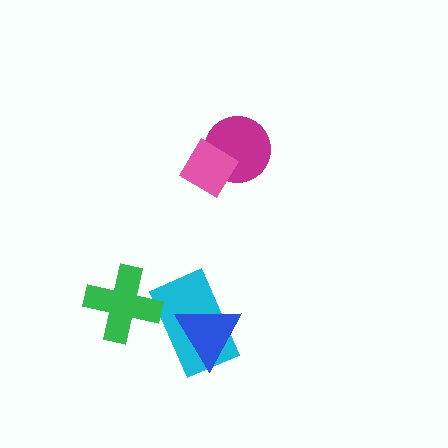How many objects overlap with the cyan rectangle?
2 objects overlap with the cyan rectangle.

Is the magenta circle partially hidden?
Yes, it is partially covered by another shape.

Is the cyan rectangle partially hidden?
Yes, it is partially covered by another shape.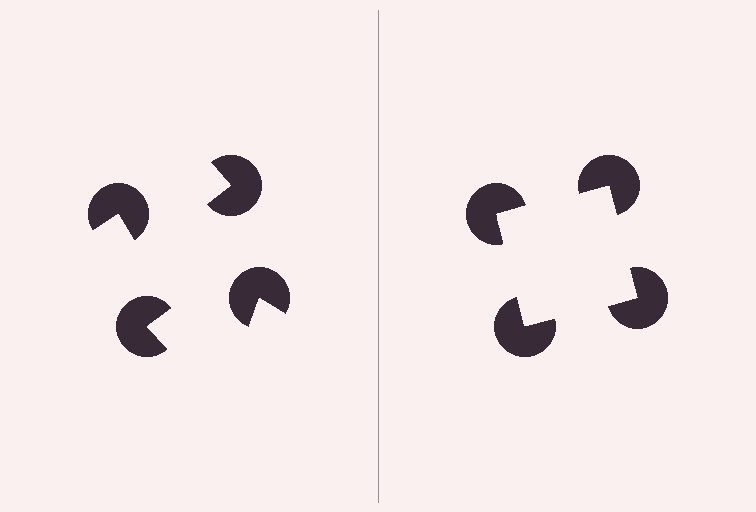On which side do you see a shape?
An illusory square appears on the right side. On the left side the wedge cuts are rotated, so no coherent shape forms.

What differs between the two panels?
The pac-man discs are positioned identically on both sides; only the wedge orientations differ. On the right they align to a square; on the left they are misaligned.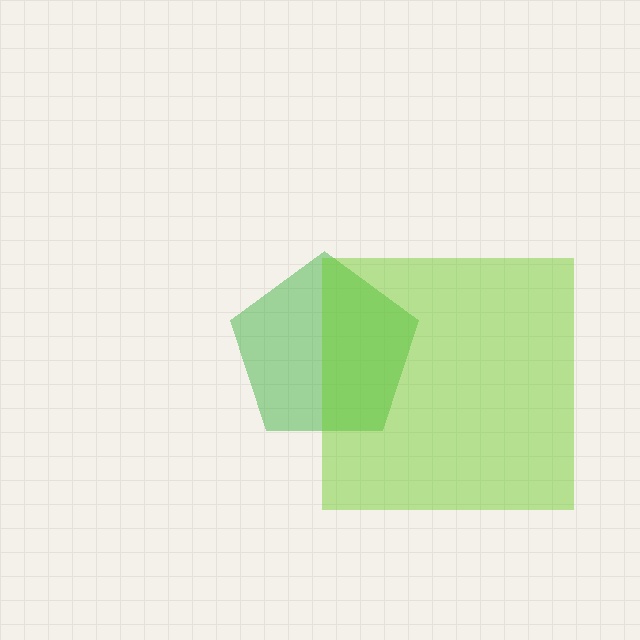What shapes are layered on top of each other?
The layered shapes are: a green pentagon, a lime square.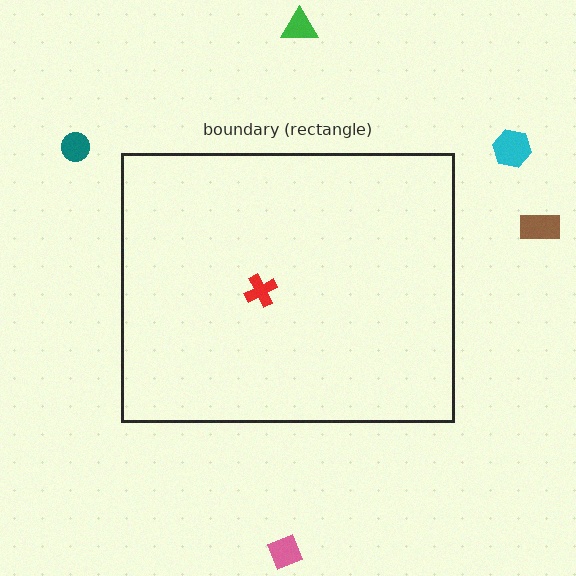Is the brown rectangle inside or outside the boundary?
Outside.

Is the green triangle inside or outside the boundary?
Outside.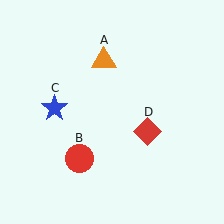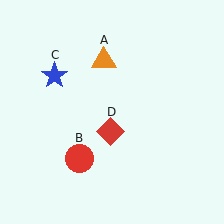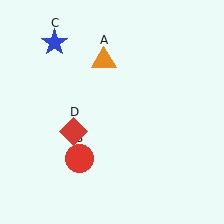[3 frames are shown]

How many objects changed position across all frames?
2 objects changed position: blue star (object C), red diamond (object D).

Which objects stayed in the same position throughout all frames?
Orange triangle (object A) and red circle (object B) remained stationary.